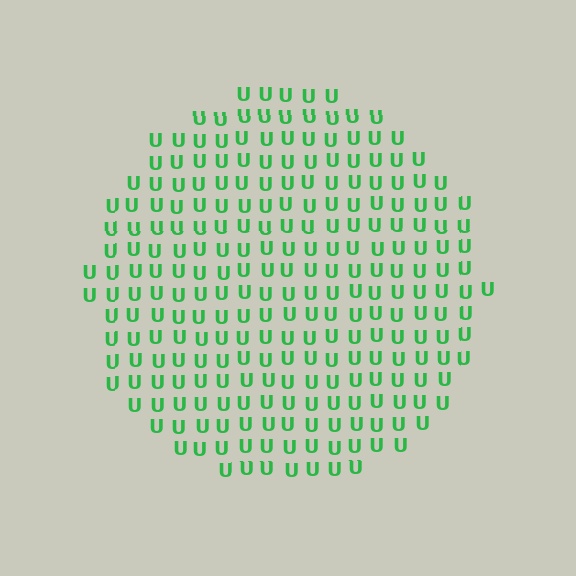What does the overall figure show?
The overall figure shows a circle.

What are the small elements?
The small elements are letter U's.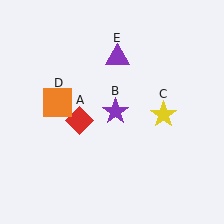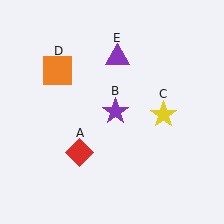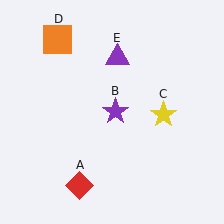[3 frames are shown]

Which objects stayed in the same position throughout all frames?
Purple star (object B) and yellow star (object C) and purple triangle (object E) remained stationary.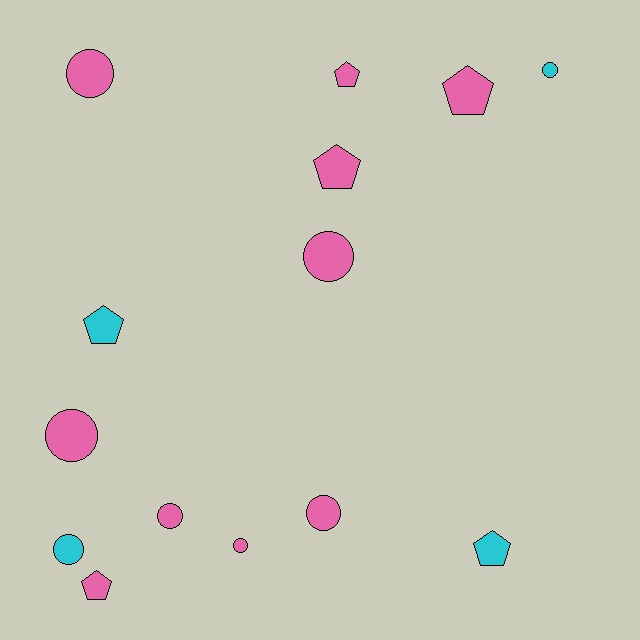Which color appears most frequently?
Pink, with 10 objects.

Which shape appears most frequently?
Circle, with 8 objects.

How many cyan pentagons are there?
There are 2 cyan pentagons.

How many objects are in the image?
There are 14 objects.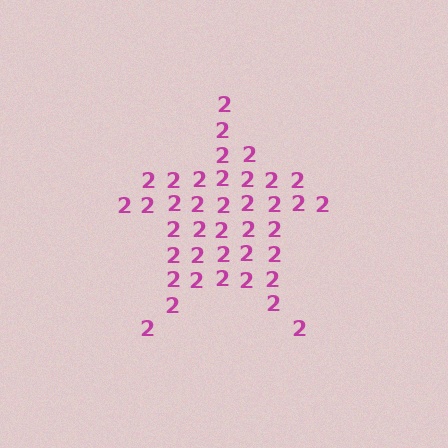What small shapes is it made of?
It is made of small digit 2's.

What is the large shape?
The large shape is a star.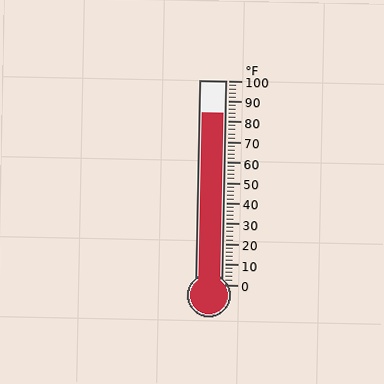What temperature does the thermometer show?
The thermometer shows approximately 84°F.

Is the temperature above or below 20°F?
The temperature is above 20°F.